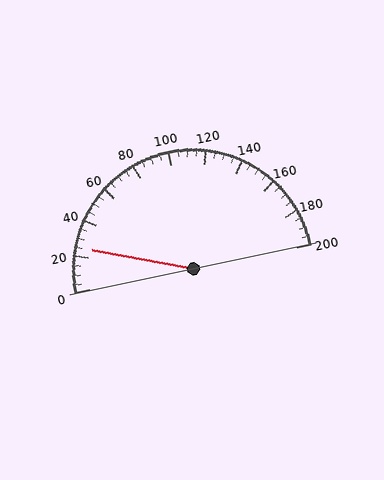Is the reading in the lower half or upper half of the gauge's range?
The reading is in the lower half of the range (0 to 200).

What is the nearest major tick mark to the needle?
The nearest major tick mark is 20.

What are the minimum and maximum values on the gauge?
The gauge ranges from 0 to 200.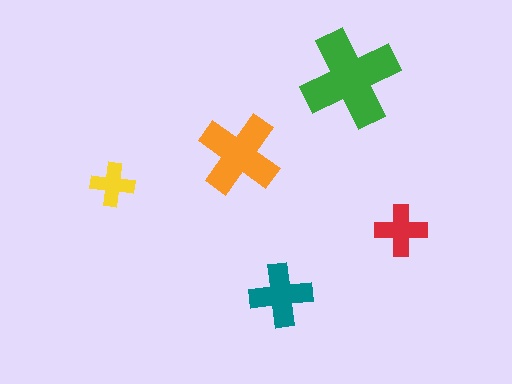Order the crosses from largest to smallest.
the green one, the orange one, the teal one, the red one, the yellow one.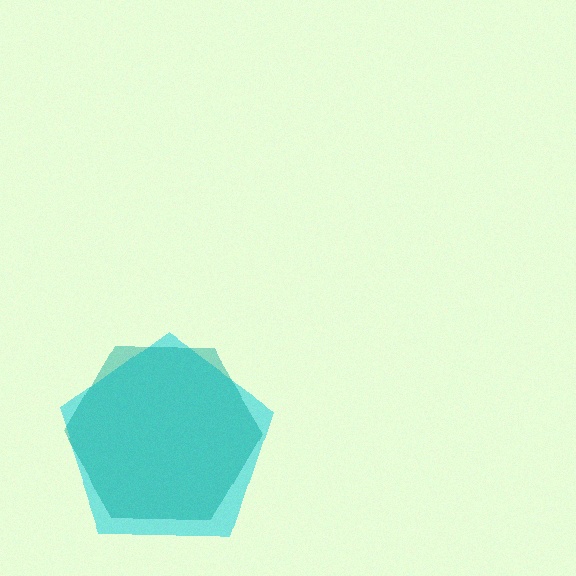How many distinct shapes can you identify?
There are 2 distinct shapes: a cyan pentagon, a teal hexagon.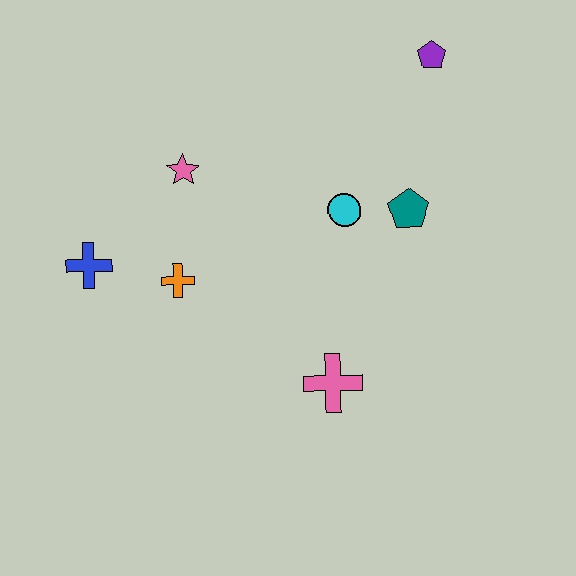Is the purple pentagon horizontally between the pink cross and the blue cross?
No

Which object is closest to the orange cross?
The blue cross is closest to the orange cross.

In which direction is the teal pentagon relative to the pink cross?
The teal pentagon is above the pink cross.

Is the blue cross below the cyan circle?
Yes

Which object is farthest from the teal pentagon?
The blue cross is farthest from the teal pentagon.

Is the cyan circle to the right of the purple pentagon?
No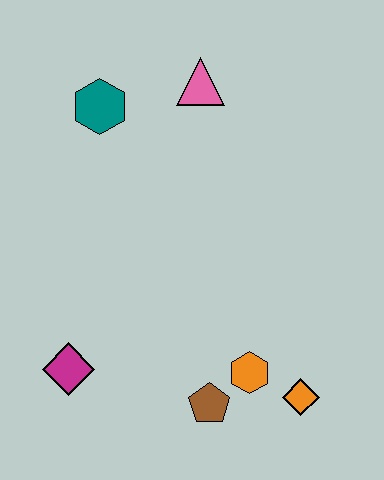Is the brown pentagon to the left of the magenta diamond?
No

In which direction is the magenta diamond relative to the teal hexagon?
The magenta diamond is below the teal hexagon.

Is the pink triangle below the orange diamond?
No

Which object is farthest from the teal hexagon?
The orange diamond is farthest from the teal hexagon.